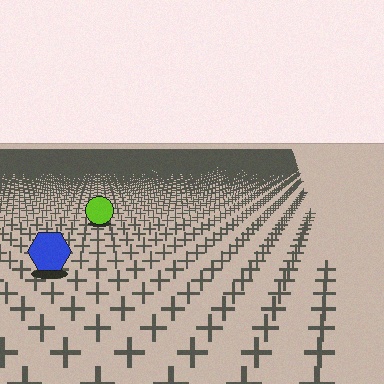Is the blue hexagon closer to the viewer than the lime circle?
Yes. The blue hexagon is closer — you can tell from the texture gradient: the ground texture is coarser near it.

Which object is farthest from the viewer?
The lime circle is farthest from the viewer. It appears smaller and the ground texture around it is denser.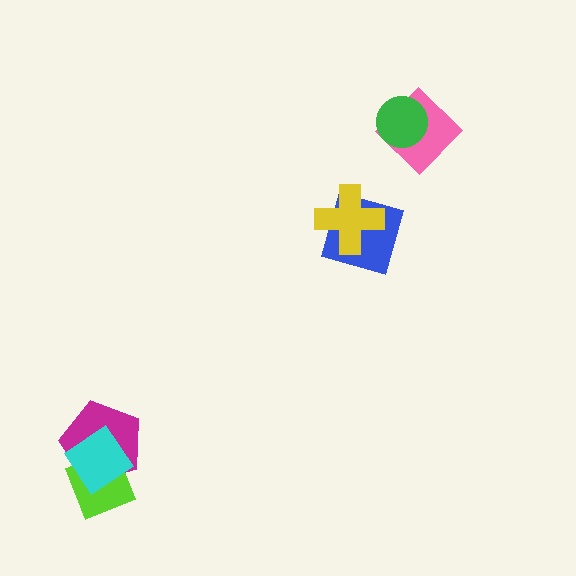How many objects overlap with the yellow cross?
1 object overlaps with the yellow cross.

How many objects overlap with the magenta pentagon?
2 objects overlap with the magenta pentagon.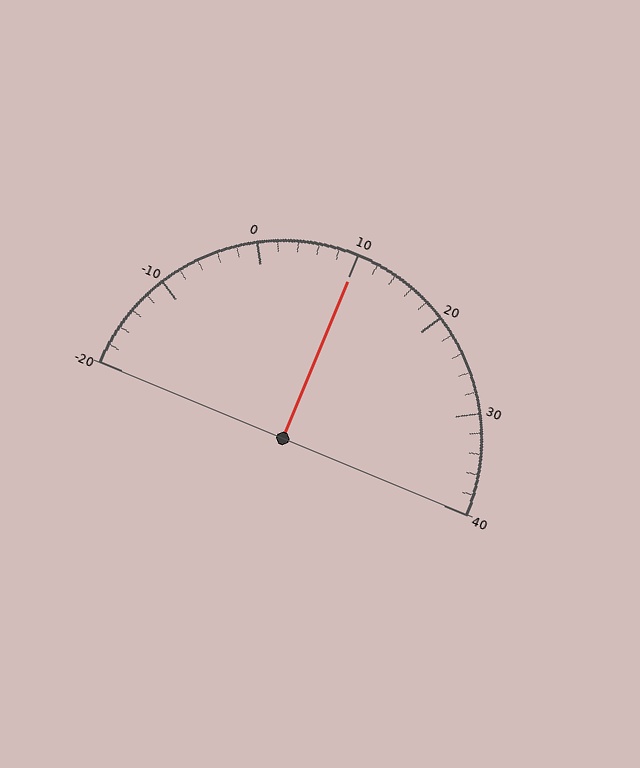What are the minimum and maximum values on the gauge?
The gauge ranges from -20 to 40.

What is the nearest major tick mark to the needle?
The nearest major tick mark is 10.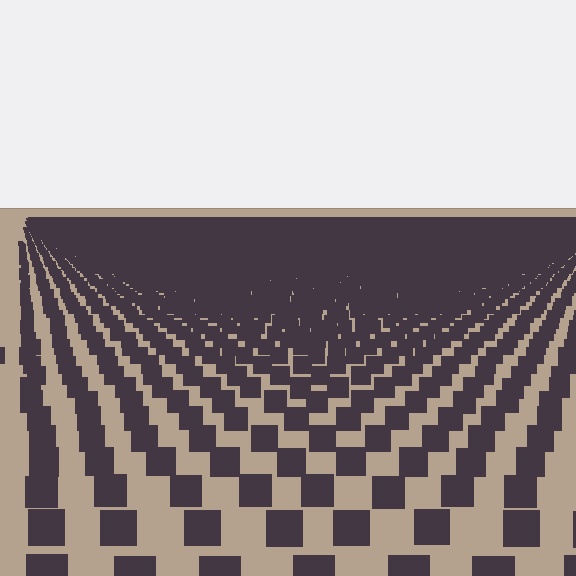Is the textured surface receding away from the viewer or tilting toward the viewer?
The surface is receding away from the viewer. Texture elements get smaller and denser toward the top.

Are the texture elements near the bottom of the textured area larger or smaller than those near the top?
Larger. Near the bottom, elements are closer to the viewer and appear at a bigger on-screen size.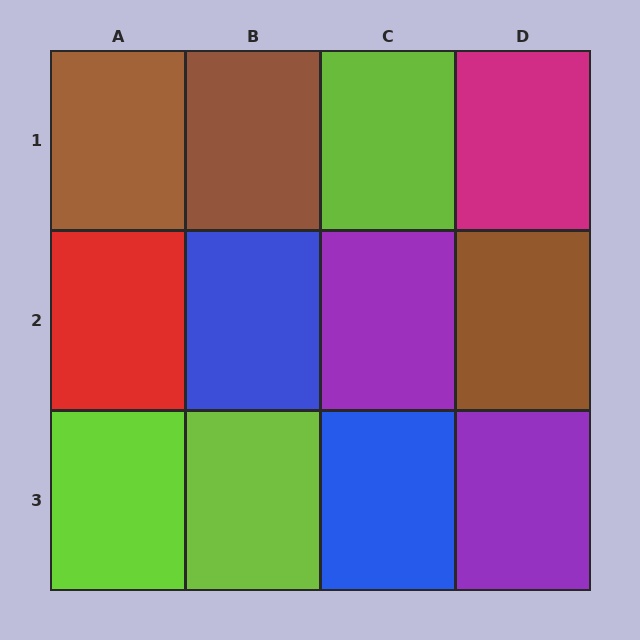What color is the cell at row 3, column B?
Lime.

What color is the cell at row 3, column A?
Lime.